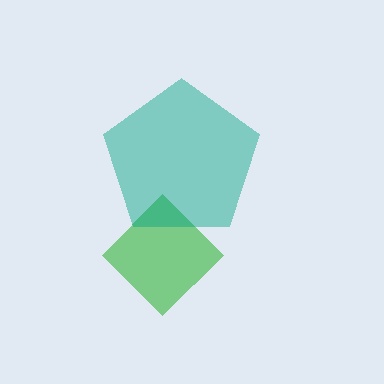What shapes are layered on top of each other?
The layered shapes are: a green diamond, a teal pentagon.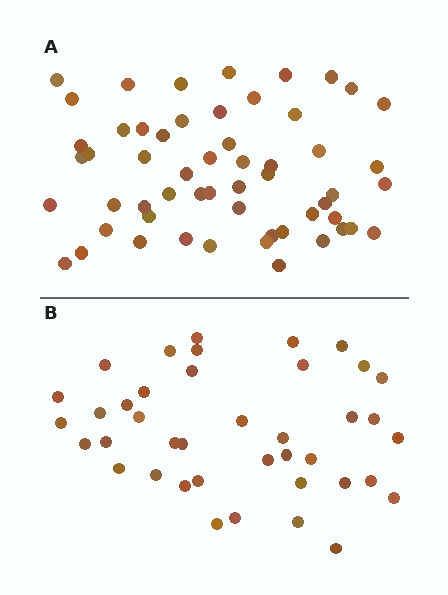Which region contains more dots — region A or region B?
Region A (the top region) has more dots.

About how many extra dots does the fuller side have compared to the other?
Region A has approximately 15 more dots than region B.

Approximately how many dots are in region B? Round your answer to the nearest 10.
About 40 dots.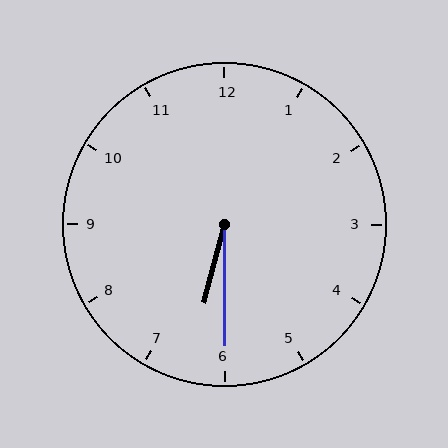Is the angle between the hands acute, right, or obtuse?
It is acute.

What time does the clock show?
6:30.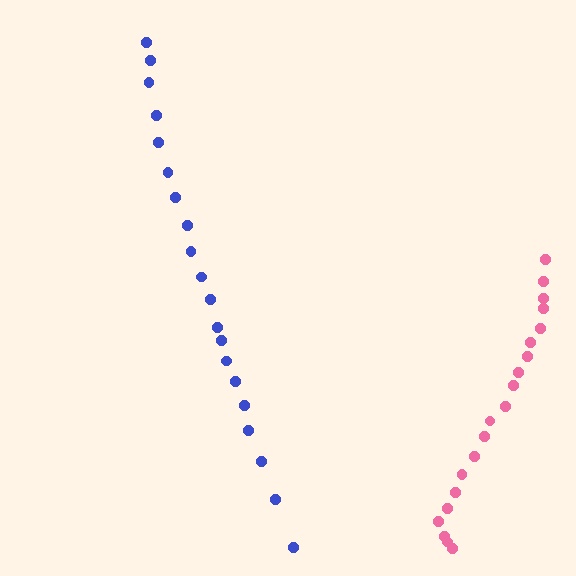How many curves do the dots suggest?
There are 2 distinct paths.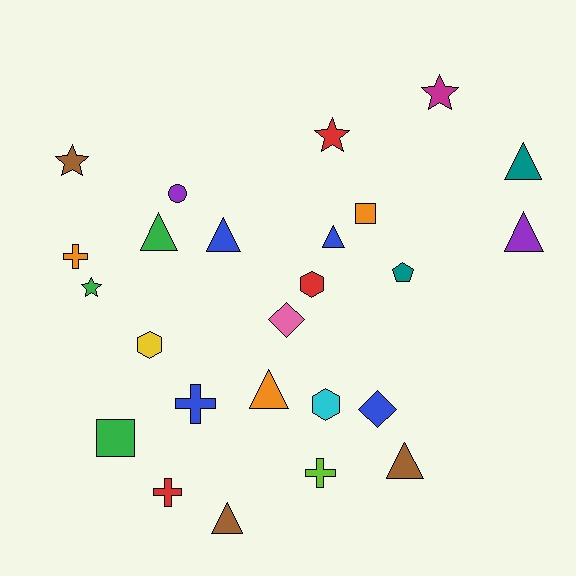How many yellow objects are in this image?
There is 1 yellow object.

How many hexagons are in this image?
There are 3 hexagons.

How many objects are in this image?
There are 25 objects.